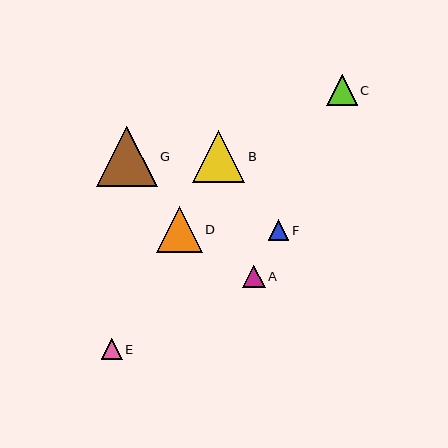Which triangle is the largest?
Triangle G is the largest with a size of approximately 60 pixels.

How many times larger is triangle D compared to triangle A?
Triangle D is approximately 2.0 times the size of triangle A.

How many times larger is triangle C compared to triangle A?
Triangle C is approximately 1.4 times the size of triangle A.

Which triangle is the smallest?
Triangle F is the smallest with a size of approximately 20 pixels.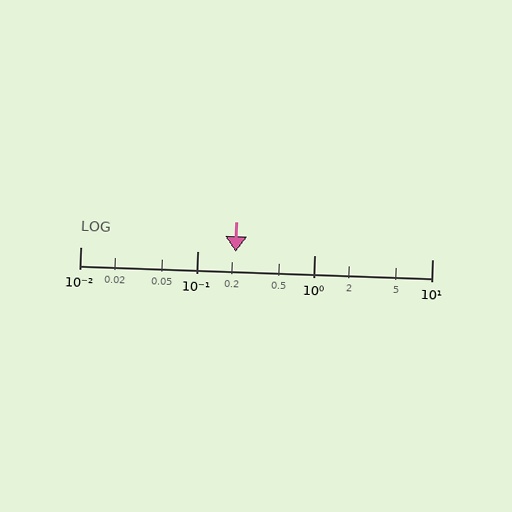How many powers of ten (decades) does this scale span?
The scale spans 3 decades, from 0.01 to 10.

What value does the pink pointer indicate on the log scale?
The pointer indicates approximately 0.21.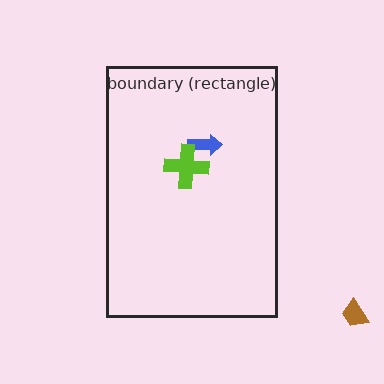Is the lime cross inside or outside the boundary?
Inside.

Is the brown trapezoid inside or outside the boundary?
Outside.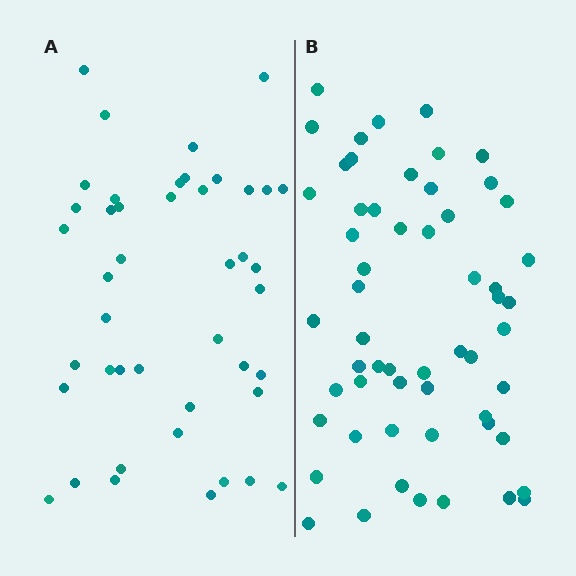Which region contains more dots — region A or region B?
Region B (the right region) has more dots.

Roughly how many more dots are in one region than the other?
Region B has approximately 15 more dots than region A.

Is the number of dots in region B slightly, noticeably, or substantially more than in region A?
Region B has noticeably more, but not dramatically so. The ratio is roughly 1.3 to 1.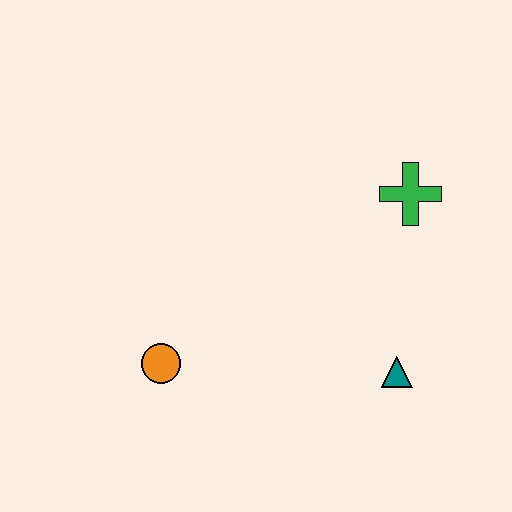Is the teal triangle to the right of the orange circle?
Yes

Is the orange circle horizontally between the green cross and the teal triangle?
No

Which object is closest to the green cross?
The teal triangle is closest to the green cross.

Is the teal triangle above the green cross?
No